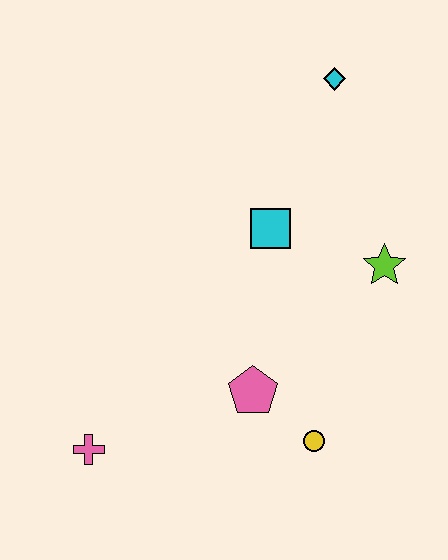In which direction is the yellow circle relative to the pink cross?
The yellow circle is to the right of the pink cross.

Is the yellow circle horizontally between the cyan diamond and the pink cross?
Yes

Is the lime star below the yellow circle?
No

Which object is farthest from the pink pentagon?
The cyan diamond is farthest from the pink pentagon.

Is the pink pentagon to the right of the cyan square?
No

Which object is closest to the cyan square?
The lime star is closest to the cyan square.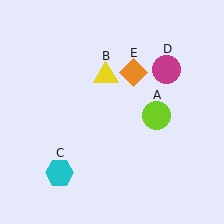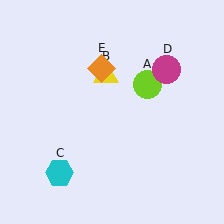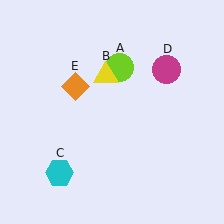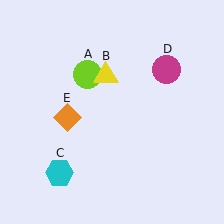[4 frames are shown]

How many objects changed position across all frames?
2 objects changed position: lime circle (object A), orange diamond (object E).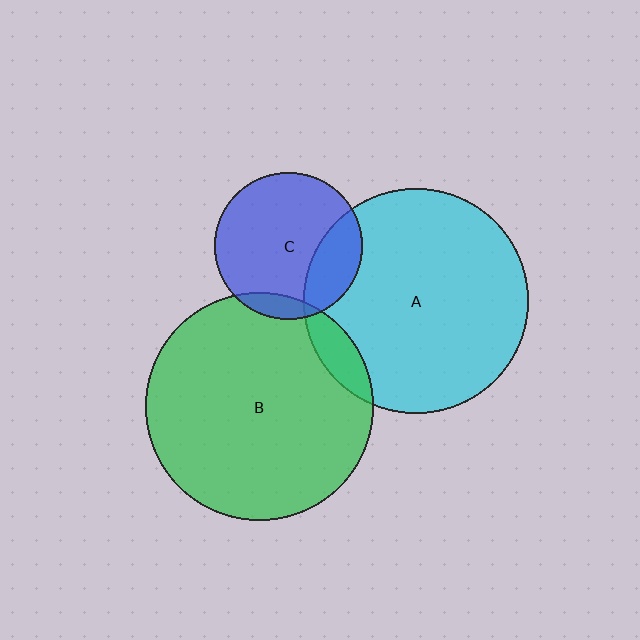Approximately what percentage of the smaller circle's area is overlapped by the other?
Approximately 10%.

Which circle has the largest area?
Circle B (green).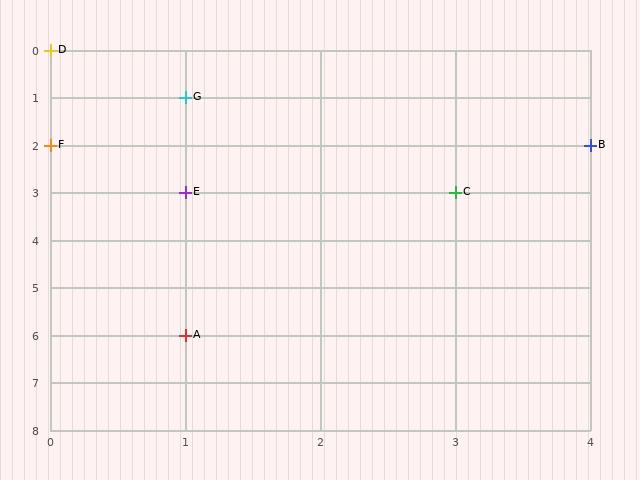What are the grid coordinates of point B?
Point B is at grid coordinates (4, 2).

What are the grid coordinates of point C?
Point C is at grid coordinates (3, 3).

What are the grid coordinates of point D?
Point D is at grid coordinates (0, 0).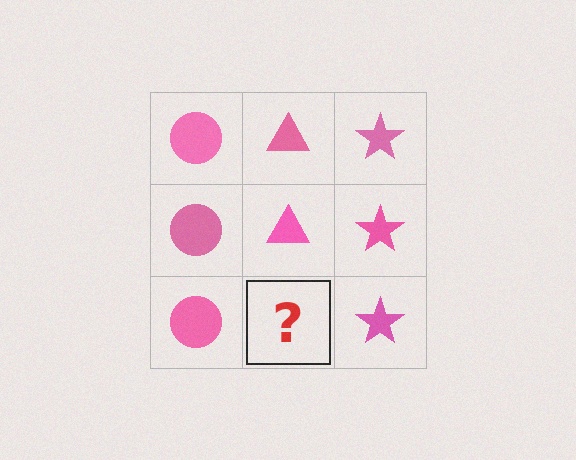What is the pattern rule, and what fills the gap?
The rule is that each column has a consistent shape. The gap should be filled with a pink triangle.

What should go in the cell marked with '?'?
The missing cell should contain a pink triangle.